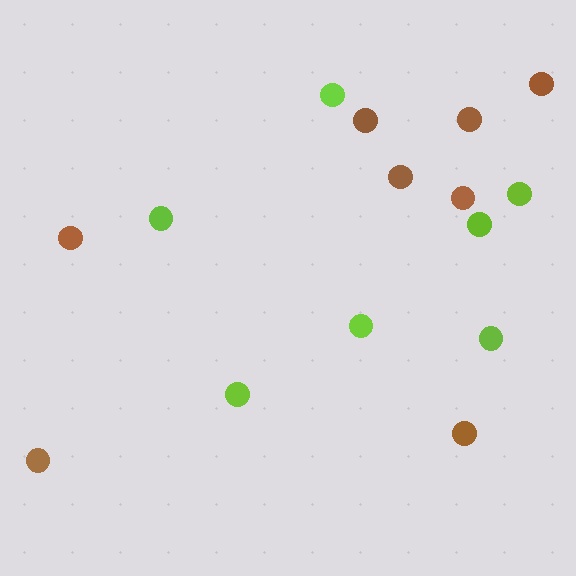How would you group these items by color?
There are 2 groups: one group of lime circles (7) and one group of brown circles (8).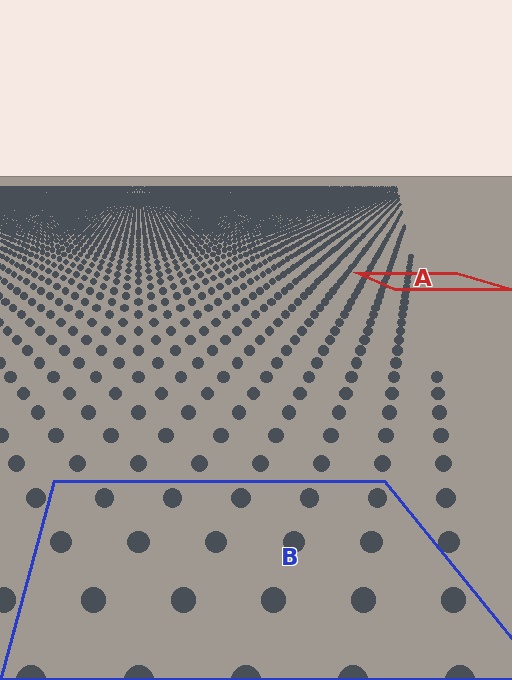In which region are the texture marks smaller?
The texture marks are smaller in region A, because it is farther away.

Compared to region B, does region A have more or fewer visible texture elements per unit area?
Region A has more texture elements per unit area — they are packed more densely because it is farther away.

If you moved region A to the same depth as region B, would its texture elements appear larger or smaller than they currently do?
They would appear larger. At a closer depth, the same texture elements are projected at a bigger on-screen size.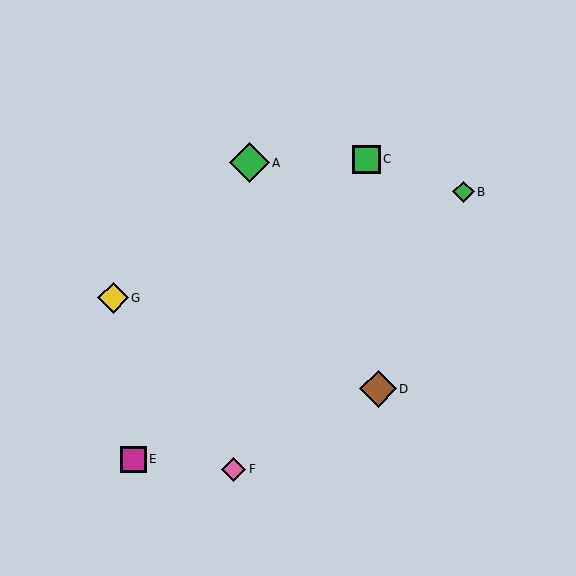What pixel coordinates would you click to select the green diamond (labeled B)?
Click at (463, 192) to select the green diamond B.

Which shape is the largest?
The green diamond (labeled A) is the largest.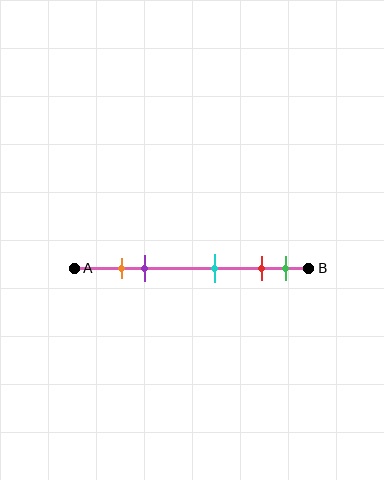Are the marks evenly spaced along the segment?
No, the marks are not evenly spaced.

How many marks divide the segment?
There are 5 marks dividing the segment.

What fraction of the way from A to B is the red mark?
The red mark is approximately 80% (0.8) of the way from A to B.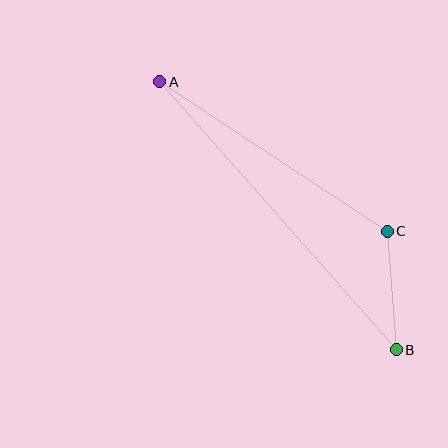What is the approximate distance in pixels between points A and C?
The distance between A and C is approximately 272 pixels.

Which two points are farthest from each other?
Points A and B are farthest from each other.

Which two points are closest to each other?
Points B and C are closest to each other.